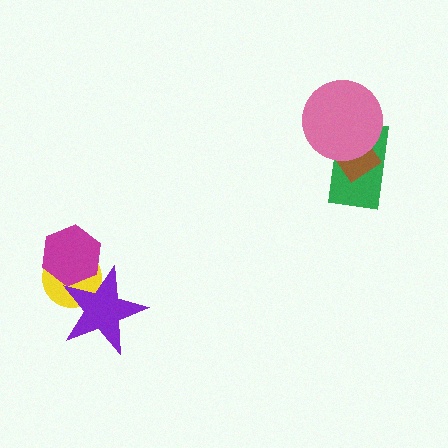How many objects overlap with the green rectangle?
2 objects overlap with the green rectangle.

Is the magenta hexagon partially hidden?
Yes, it is partially covered by another shape.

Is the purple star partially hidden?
No, no other shape covers it.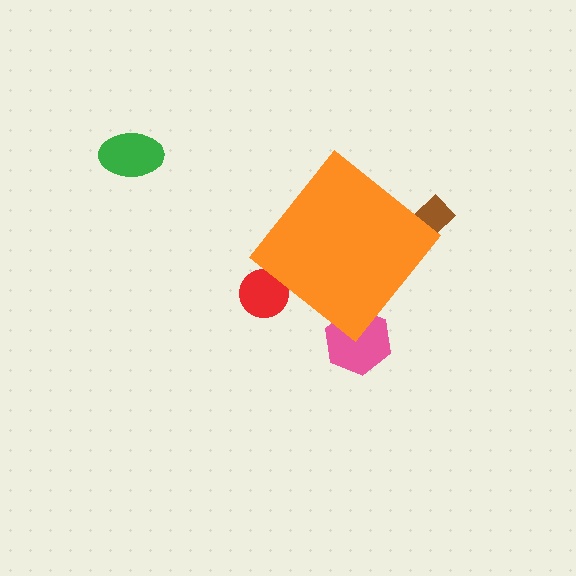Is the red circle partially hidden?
Yes, the red circle is partially hidden behind the orange diamond.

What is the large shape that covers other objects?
An orange diamond.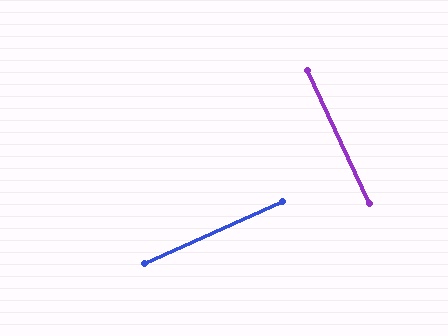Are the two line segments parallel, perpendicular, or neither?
Perpendicular — they meet at approximately 90°.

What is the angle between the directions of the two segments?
Approximately 90 degrees.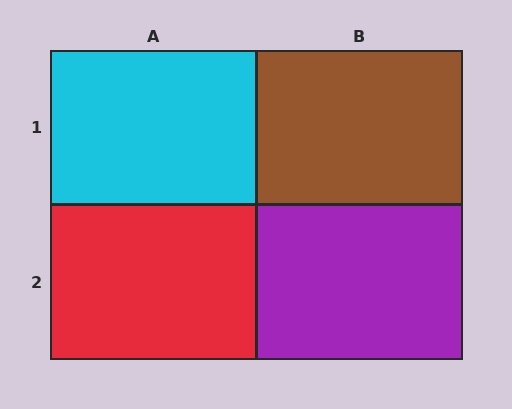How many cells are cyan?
1 cell is cyan.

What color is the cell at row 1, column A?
Cyan.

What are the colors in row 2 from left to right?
Red, purple.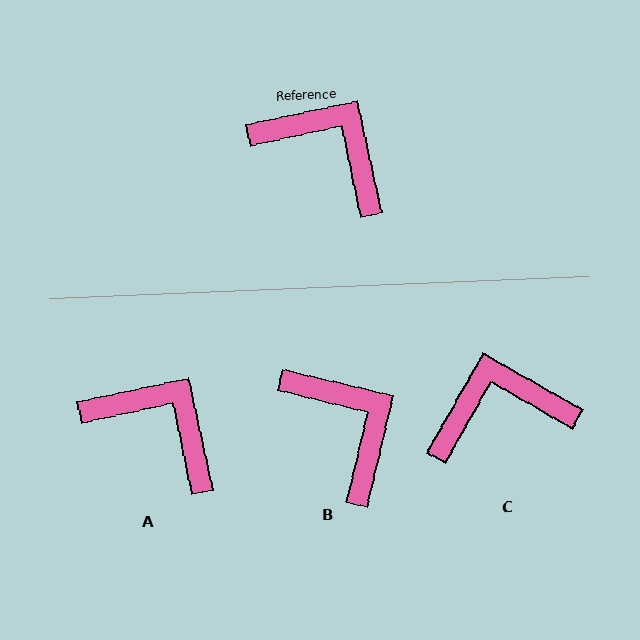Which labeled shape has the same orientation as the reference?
A.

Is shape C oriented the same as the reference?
No, it is off by about 48 degrees.